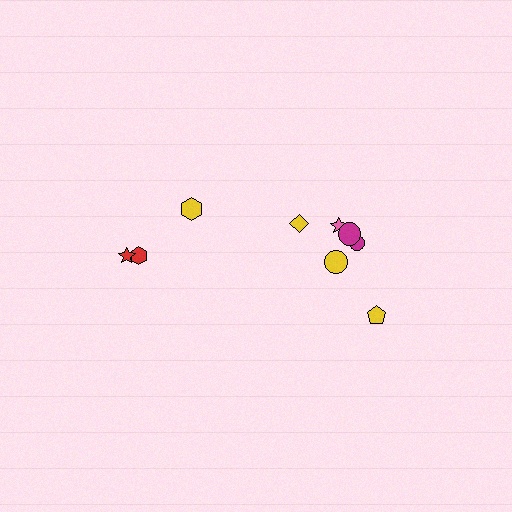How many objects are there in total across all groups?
There are 9 objects.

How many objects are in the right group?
There are 6 objects.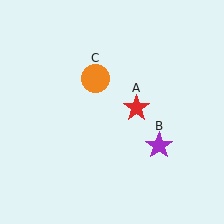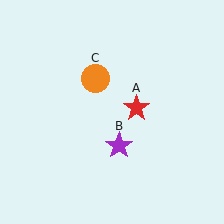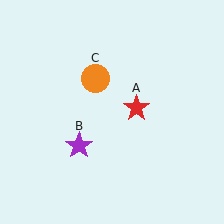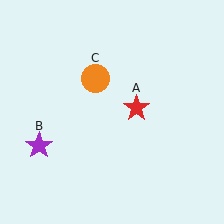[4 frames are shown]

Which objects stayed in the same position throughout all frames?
Red star (object A) and orange circle (object C) remained stationary.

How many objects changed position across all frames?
1 object changed position: purple star (object B).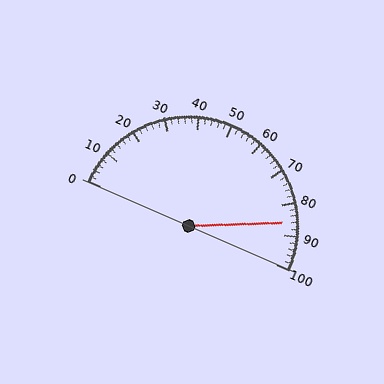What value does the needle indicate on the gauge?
The needle indicates approximately 86.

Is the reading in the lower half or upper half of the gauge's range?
The reading is in the upper half of the range (0 to 100).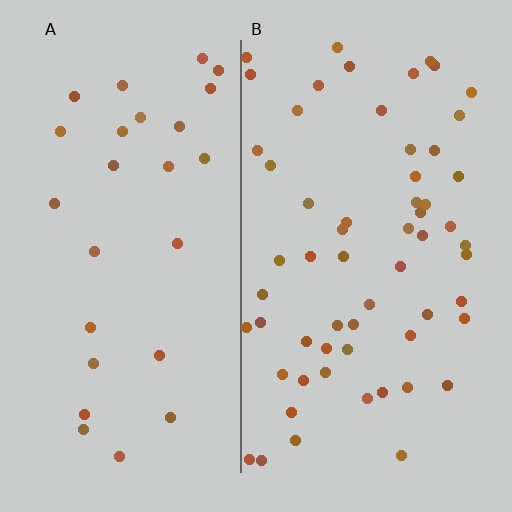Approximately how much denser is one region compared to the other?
Approximately 2.3× — region B over region A.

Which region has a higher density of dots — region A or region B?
B (the right).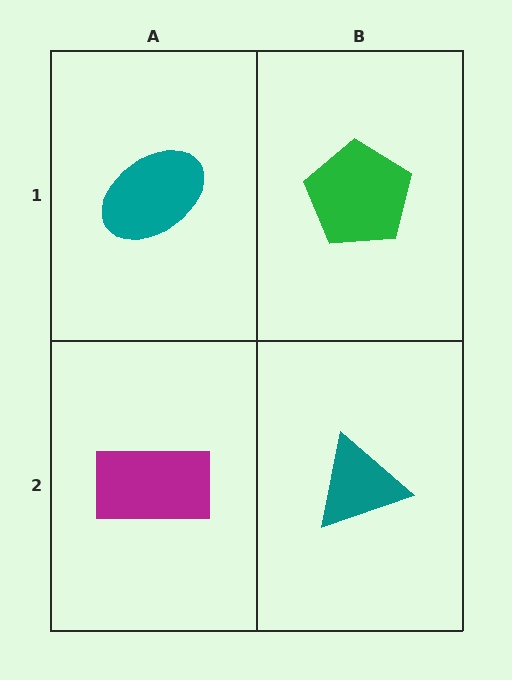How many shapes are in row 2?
2 shapes.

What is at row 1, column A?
A teal ellipse.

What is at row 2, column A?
A magenta rectangle.